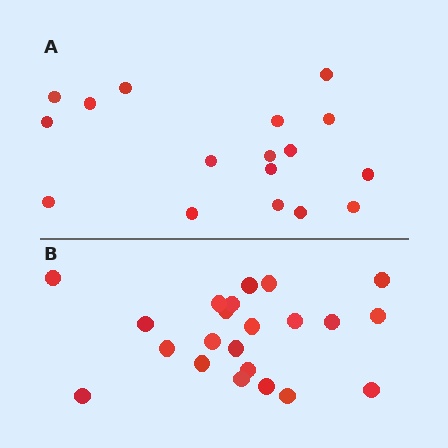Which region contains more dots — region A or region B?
Region B (the bottom region) has more dots.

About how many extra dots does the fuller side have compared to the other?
Region B has about 5 more dots than region A.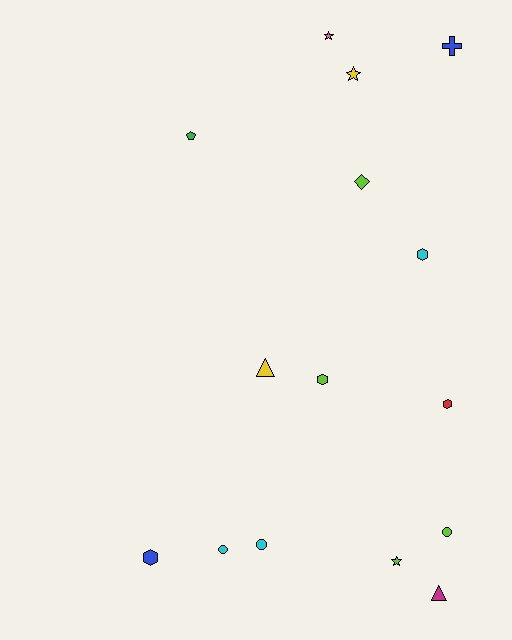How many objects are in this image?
There are 15 objects.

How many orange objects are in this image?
There are no orange objects.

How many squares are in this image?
There are no squares.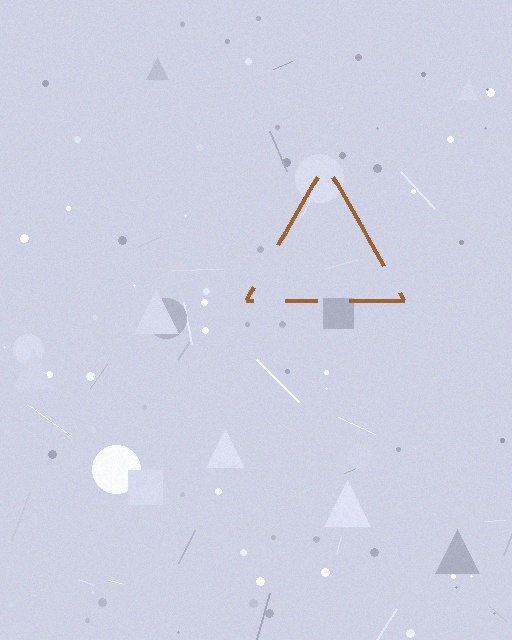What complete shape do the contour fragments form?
The contour fragments form a triangle.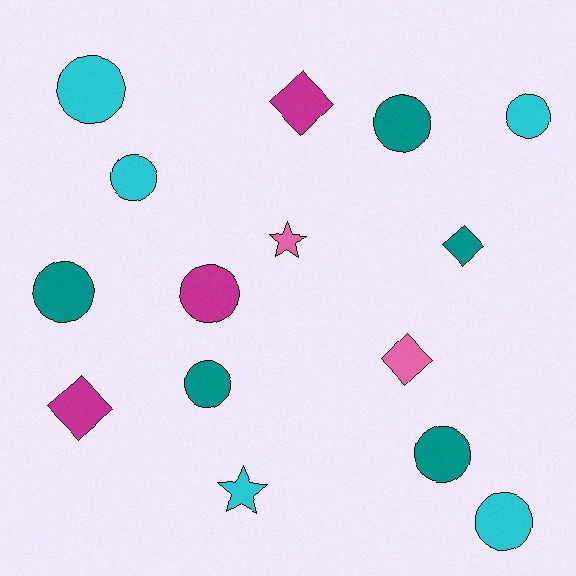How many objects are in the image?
There are 15 objects.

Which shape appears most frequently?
Circle, with 9 objects.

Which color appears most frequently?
Cyan, with 5 objects.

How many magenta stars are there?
There are no magenta stars.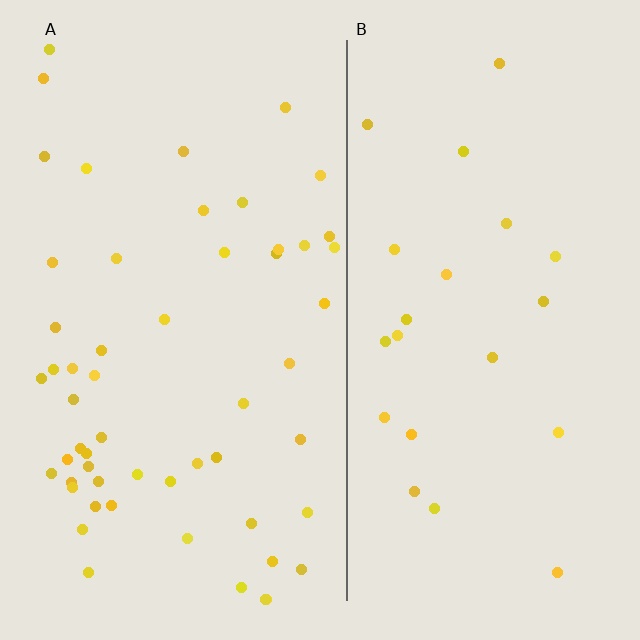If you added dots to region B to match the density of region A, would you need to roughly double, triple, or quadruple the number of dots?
Approximately double.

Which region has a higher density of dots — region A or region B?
A (the left).